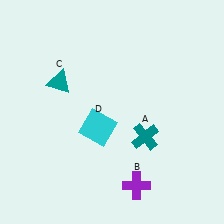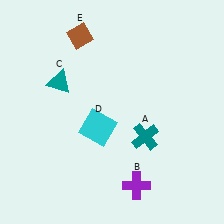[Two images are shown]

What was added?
A brown diamond (E) was added in Image 2.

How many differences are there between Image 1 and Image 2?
There is 1 difference between the two images.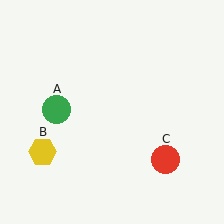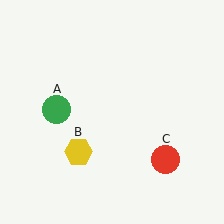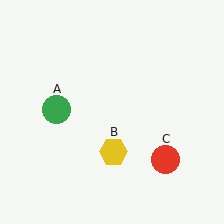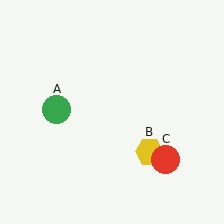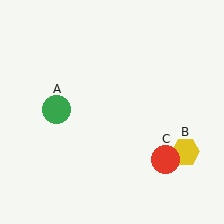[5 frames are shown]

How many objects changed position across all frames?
1 object changed position: yellow hexagon (object B).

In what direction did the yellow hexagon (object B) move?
The yellow hexagon (object B) moved right.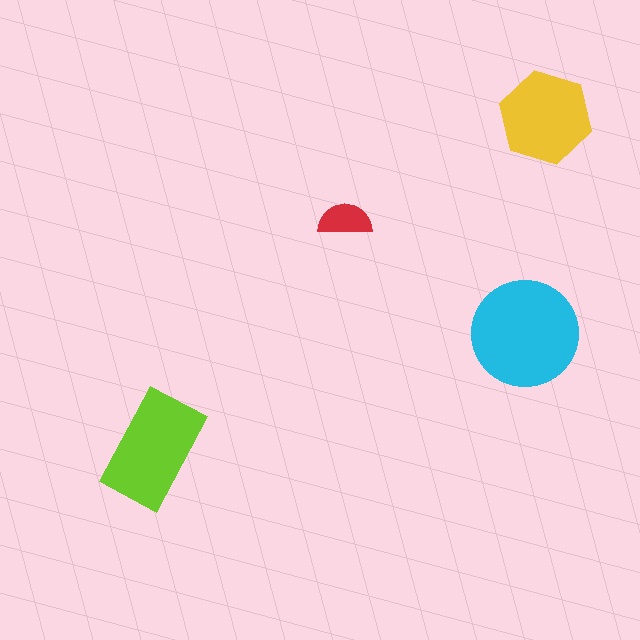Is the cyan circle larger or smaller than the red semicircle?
Larger.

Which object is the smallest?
The red semicircle.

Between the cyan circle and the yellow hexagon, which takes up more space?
The cyan circle.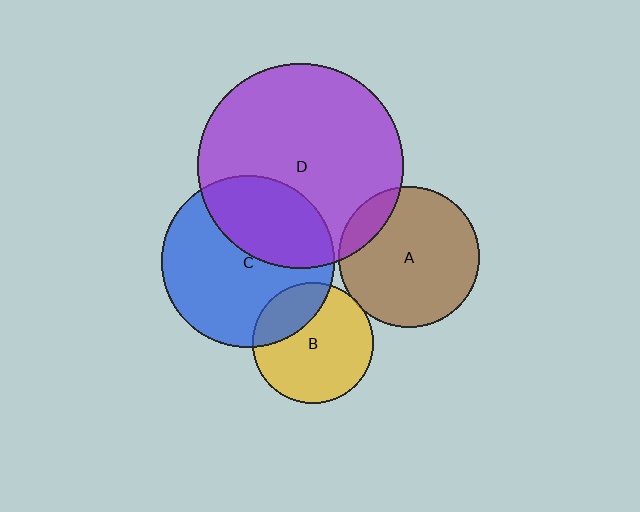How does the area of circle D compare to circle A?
Approximately 2.1 times.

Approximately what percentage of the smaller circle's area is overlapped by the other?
Approximately 35%.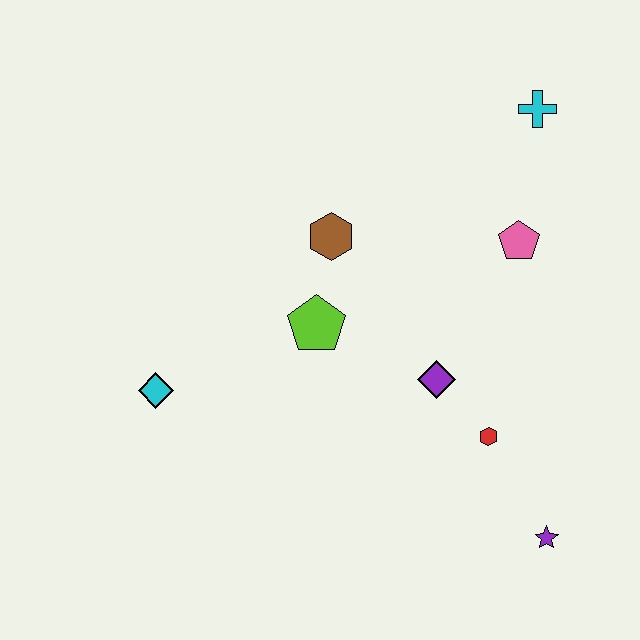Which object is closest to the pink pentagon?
The cyan cross is closest to the pink pentagon.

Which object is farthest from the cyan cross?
The cyan diamond is farthest from the cyan cross.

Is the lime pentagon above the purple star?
Yes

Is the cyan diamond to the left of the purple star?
Yes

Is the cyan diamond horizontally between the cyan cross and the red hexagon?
No